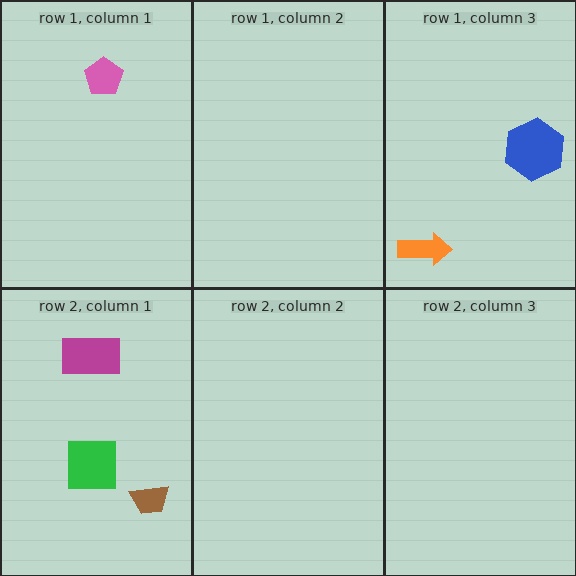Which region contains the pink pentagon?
The row 1, column 1 region.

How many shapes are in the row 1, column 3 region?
2.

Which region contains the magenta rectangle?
The row 2, column 1 region.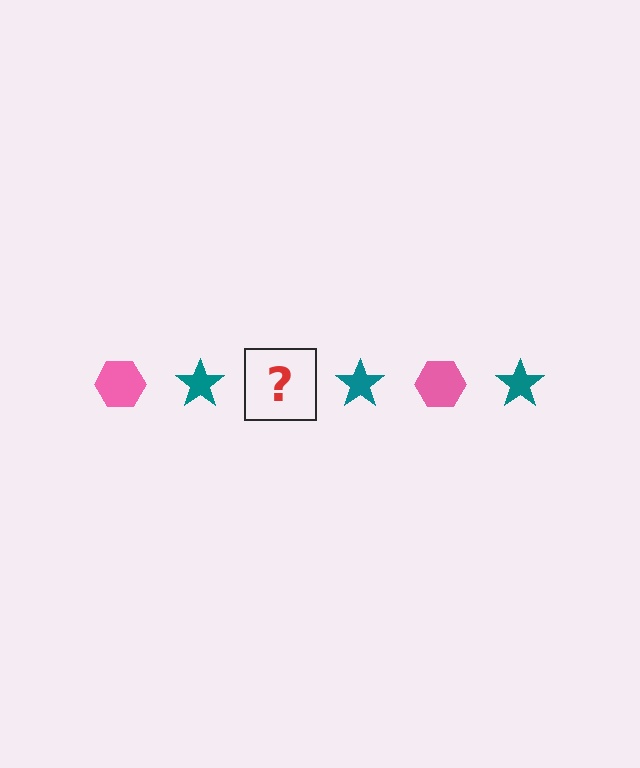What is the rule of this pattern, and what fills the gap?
The rule is that the pattern alternates between pink hexagon and teal star. The gap should be filled with a pink hexagon.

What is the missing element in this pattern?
The missing element is a pink hexagon.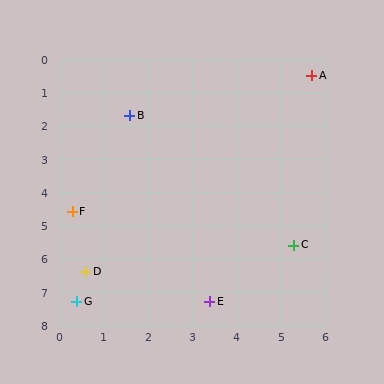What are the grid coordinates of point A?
Point A is at approximately (5.7, 0.5).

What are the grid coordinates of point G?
Point G is at approximately (0.4, 7.3).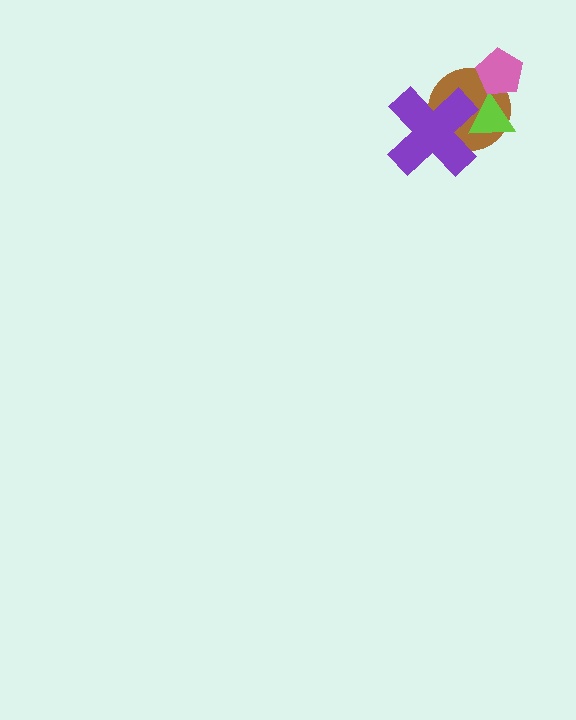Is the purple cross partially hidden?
Yes, it is partially covered by another shape.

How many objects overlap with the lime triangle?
3 objects overlap with the lime triangle.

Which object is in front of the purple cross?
The lime triangle is in front of the purple cross.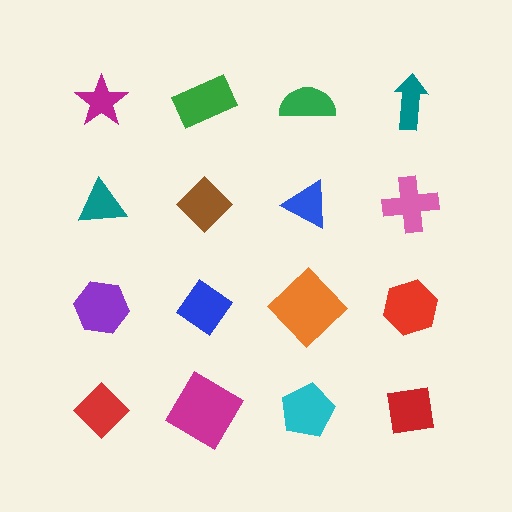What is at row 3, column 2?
A blue diamond.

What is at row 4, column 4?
A red square.